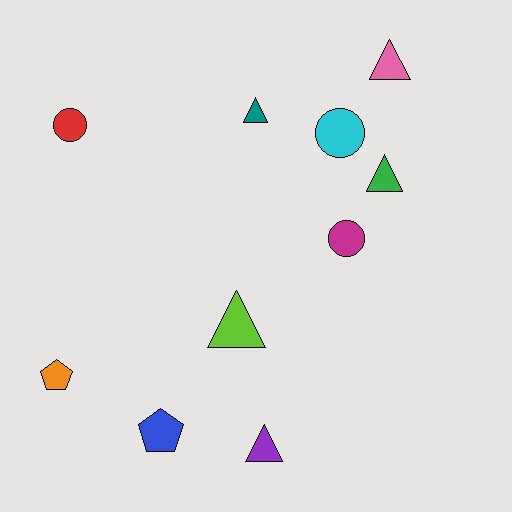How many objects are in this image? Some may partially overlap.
There are 10 objects.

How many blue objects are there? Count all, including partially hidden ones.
There is 1 blue object.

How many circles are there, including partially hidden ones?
There are 3 circles.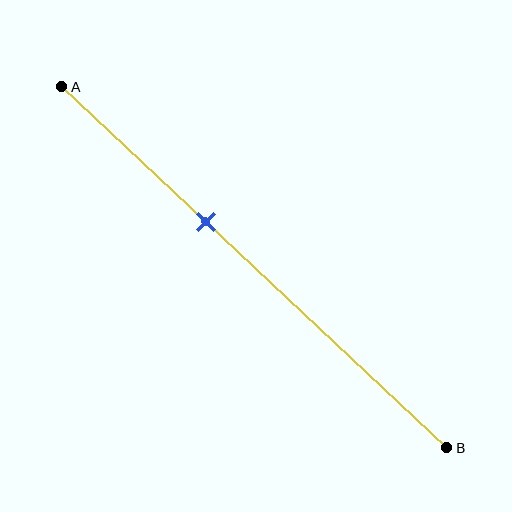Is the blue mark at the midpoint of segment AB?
No, the mark is at about 35% from A, not at the 50% midpoint.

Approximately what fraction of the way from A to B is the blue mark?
The blue mark is approximately 35% of the way from A to B.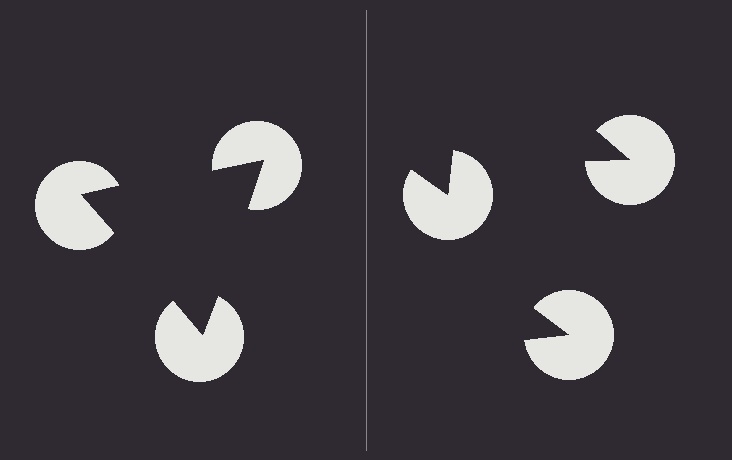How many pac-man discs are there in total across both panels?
6 — 3 on each side.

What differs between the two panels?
The pac-man discs are positioned identically on both sides; only the wedge orientations differ. On the left they align to a triangle; on the right they are misaligned.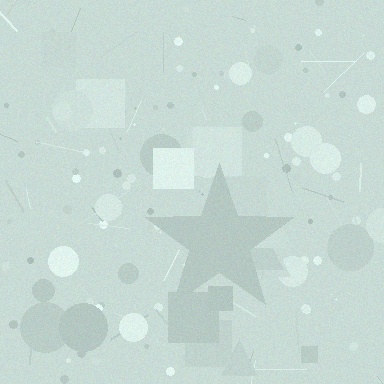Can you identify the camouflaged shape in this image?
The camouflaged shape is a star.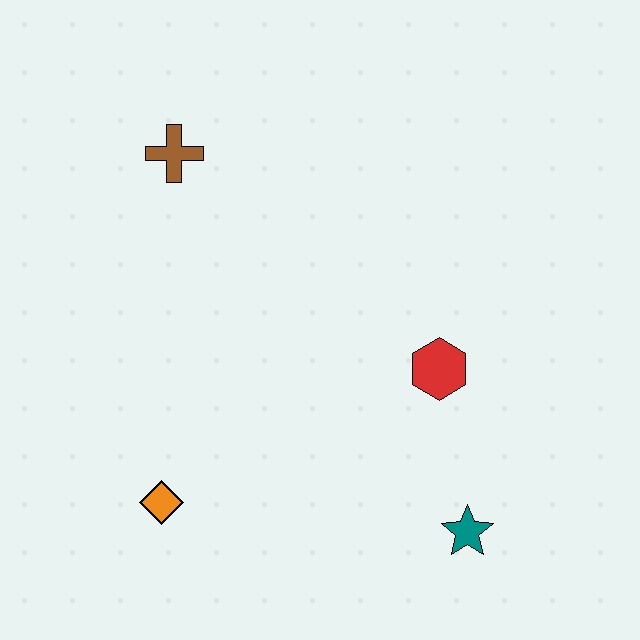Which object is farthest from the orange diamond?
The brown cross is farthest from the orange diamond.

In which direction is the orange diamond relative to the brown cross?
The orange diamond is below the brown cross.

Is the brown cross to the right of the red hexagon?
No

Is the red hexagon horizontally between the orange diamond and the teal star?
Yes